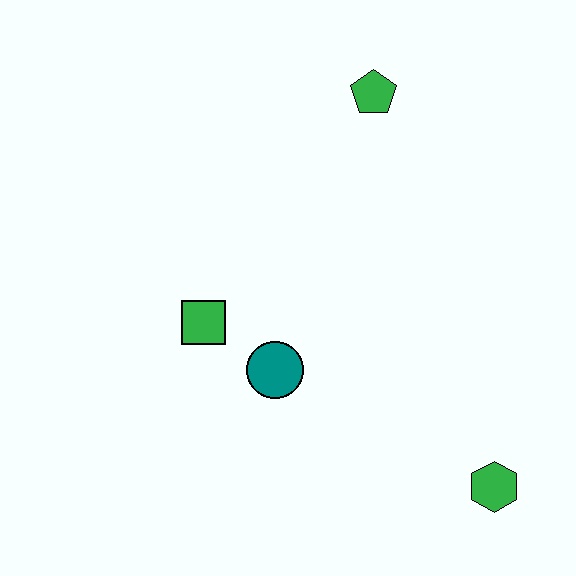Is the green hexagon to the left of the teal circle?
No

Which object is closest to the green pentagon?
The green square is closest to the green pentagon.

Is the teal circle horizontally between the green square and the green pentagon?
Yes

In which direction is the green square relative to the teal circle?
The green square is to the left of the teal circle.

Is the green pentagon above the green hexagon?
Yes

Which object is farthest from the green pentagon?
The green hexagon is farthest from the green pentagon.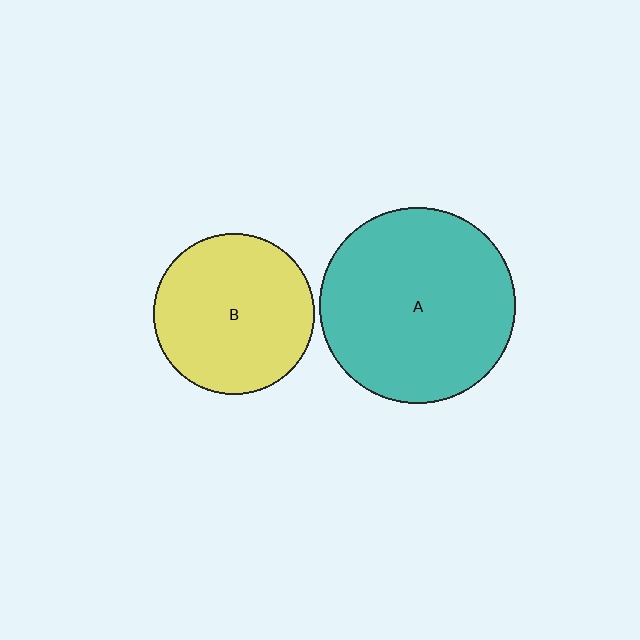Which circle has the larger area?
Circle A (teal).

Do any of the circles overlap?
No, none of the circles overlap.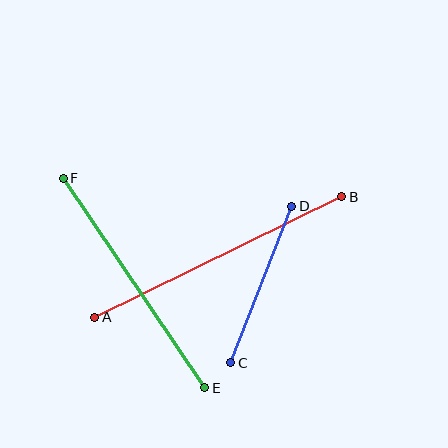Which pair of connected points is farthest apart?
Points A and B are farthest apart.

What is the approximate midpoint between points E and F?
The midpoint is at approximately (134, 283) pixels.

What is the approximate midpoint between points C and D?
The midpoint is at approximately (261, 284) pixels.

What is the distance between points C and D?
The distance is approximately 168 pixels.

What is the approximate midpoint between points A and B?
The midpoint is at approximately (218, 257) pixels.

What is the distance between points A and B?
The distance is approximately 275 pixels.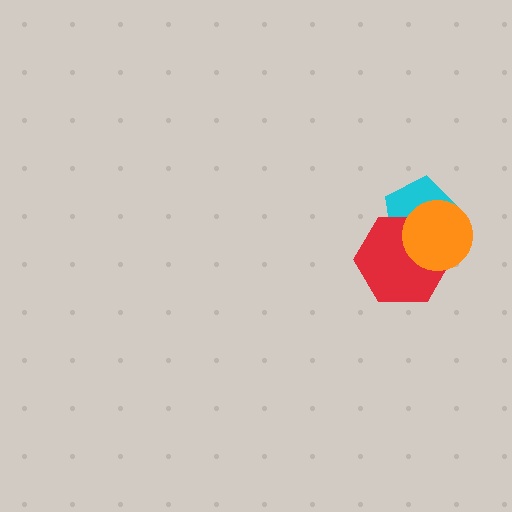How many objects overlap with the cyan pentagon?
2 objects overlap with the cyan pentagon.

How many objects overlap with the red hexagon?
2 objects overlap with the red hexagon.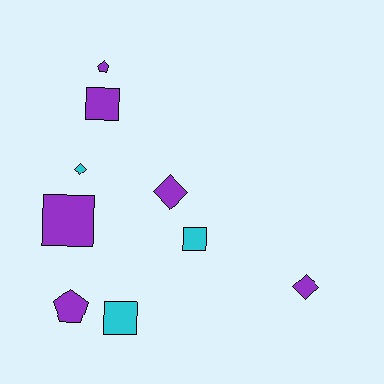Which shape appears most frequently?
Square, with 4 objects.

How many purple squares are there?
There are 2 purple squares.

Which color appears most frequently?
Purple, with 6 objects.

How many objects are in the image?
There are 9 objects.